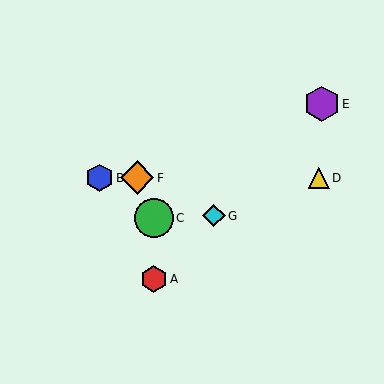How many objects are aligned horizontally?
3 objects (B, D, F) are aligned horizontally.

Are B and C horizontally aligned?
No, B is at y≈178 and C is at y≈218.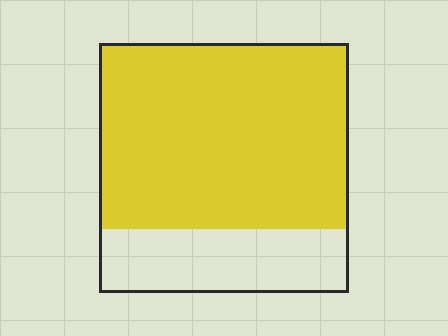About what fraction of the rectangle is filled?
About three quarters (3/4).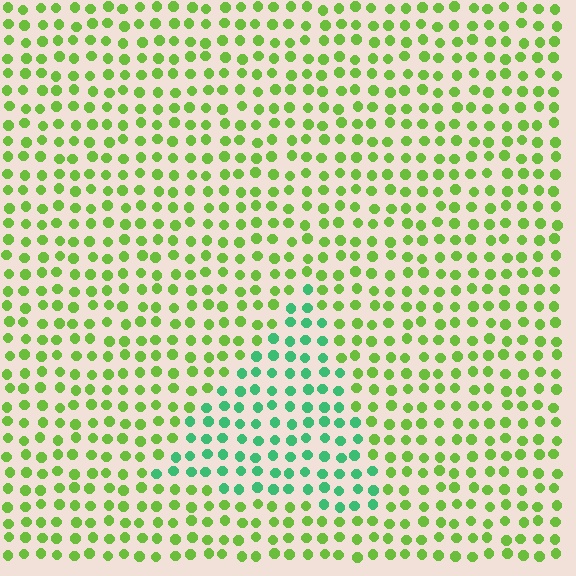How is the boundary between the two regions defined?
The boundary is defined purely by a slight shift in hue (about 48 degrees). Spacing, size, and orientation are identical on both sides.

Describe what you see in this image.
The image is filled with small lime elements in a uniform arrangement. A triangle-shaped region is visible where the elements are tinted to a slightly different hue, forming a subtle color boundary.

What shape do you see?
I see a triangle.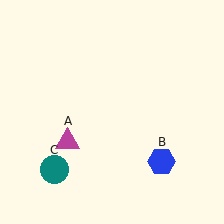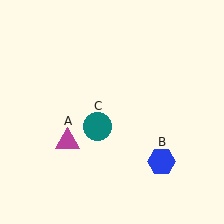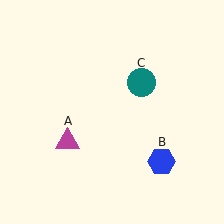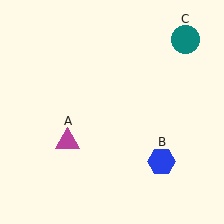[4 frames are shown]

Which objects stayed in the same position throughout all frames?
Magenta triangle (object A) and blue hexagon (object B) remained stationary.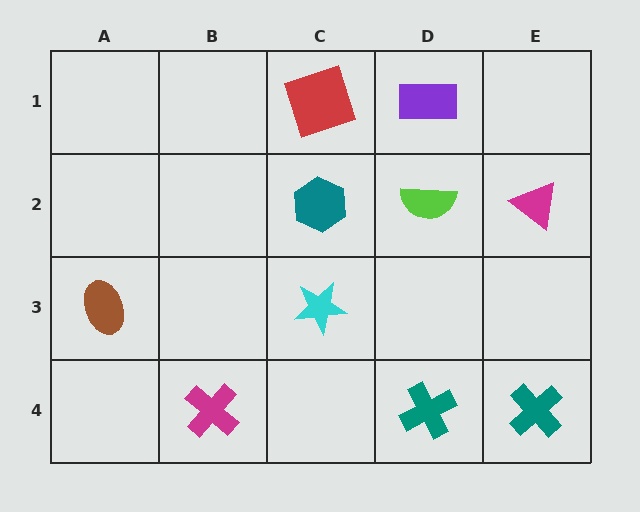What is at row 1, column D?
A purple rectangle.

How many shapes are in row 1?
2 shapes.